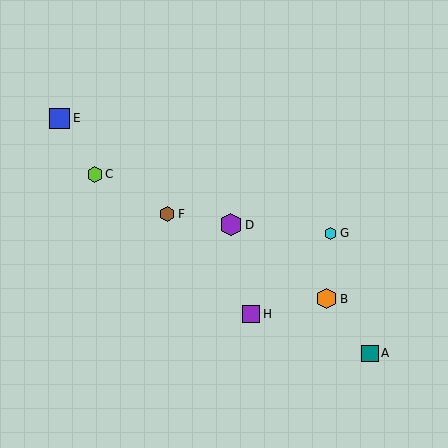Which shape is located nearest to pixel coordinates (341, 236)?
The cyan hexagon (labeled G) at (331, 233) is nearest to that location.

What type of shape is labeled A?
Shape A is a teal square.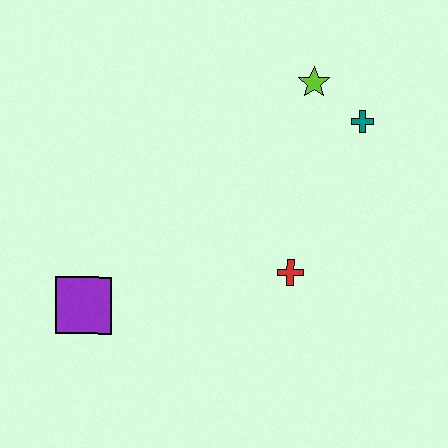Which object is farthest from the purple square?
The teal cross is farthest from the purple square.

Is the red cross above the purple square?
Yes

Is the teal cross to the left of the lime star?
No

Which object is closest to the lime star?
The teal cross is closest to the lime star.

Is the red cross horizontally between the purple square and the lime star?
Yes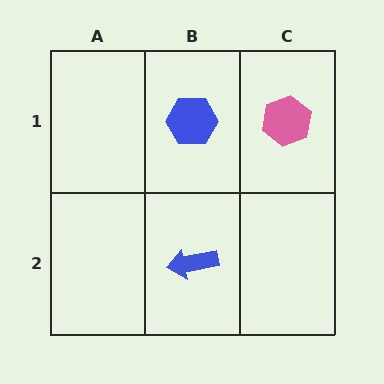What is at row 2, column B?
A blue arrow.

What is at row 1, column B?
A blue hexagon.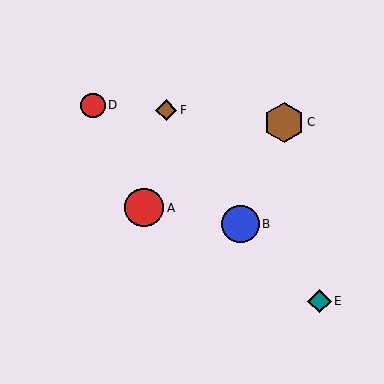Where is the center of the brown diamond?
The center of the brown diamond is at (166, 110).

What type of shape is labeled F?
Shape F is a brown diamond.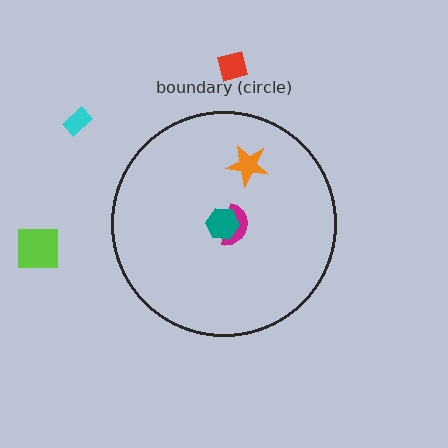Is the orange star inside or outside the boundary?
Inside.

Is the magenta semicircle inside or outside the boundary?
Inside.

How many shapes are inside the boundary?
3 inside, 3 outside.